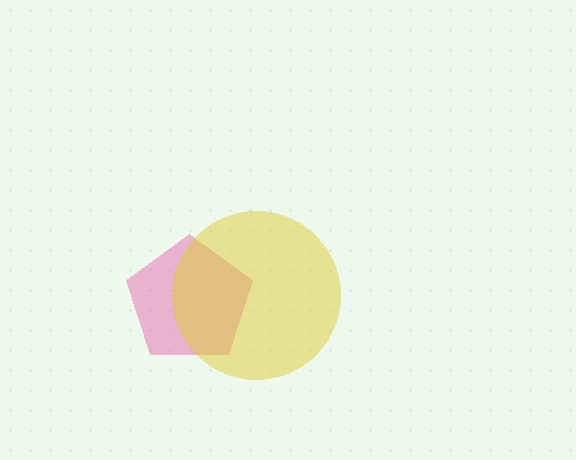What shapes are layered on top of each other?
The layered shapes are: a pink pentagon, a yellow circle.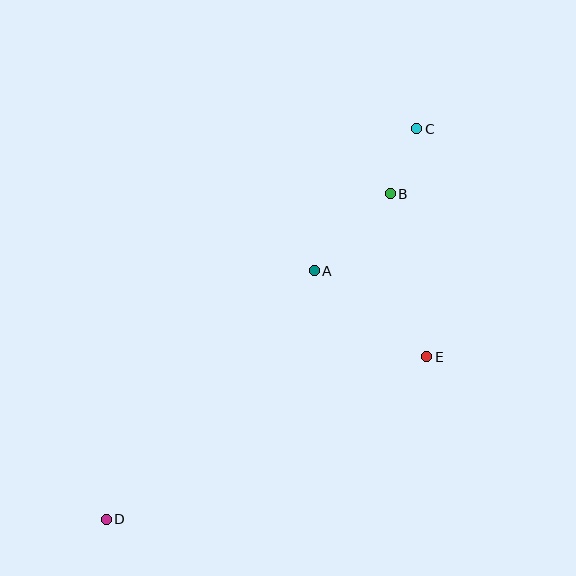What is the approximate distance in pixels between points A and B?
The distance between A and B is approximately 108 pixels.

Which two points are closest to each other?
Points B and C are closest to each other.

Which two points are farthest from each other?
Points C and D are farthest from each other.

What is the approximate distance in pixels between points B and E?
The distance between B and E is approximately 167 pixels.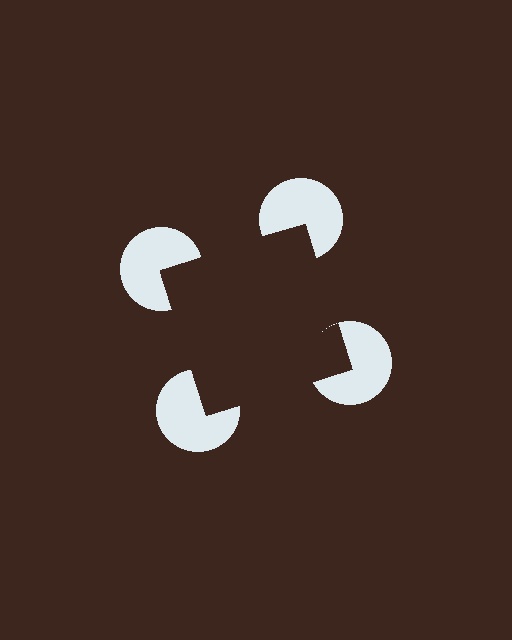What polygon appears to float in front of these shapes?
An illusory square — its edges are inferred from the aligned wedge cuts in the pac-man discs, not physically drawn.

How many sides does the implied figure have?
4 sides.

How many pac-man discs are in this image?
There are 4 — one at each vertex of the illusory square.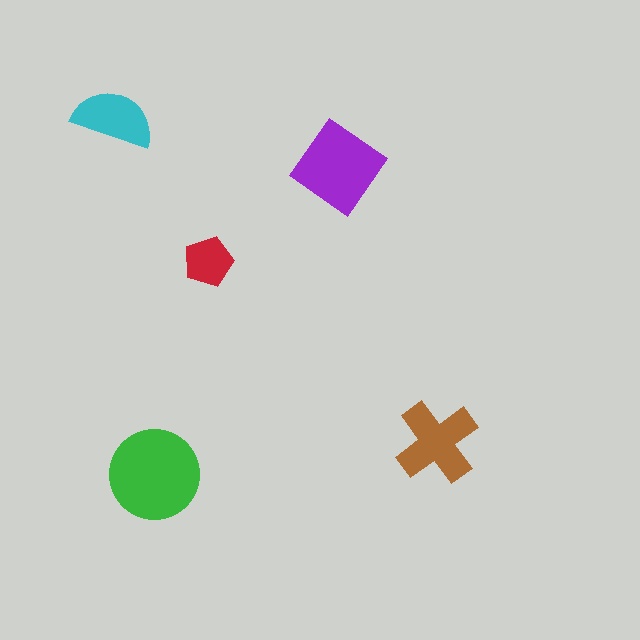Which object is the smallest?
The red pentagon.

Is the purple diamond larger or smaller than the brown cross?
Larger.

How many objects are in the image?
There are 5 objects in the image.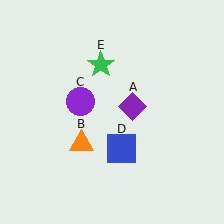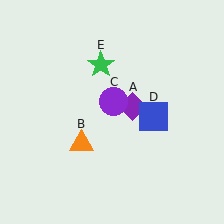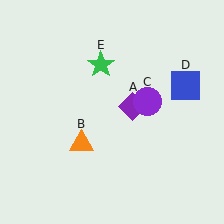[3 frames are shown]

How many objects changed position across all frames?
2 objects changed position: purple circle (object C), blue square (object D).